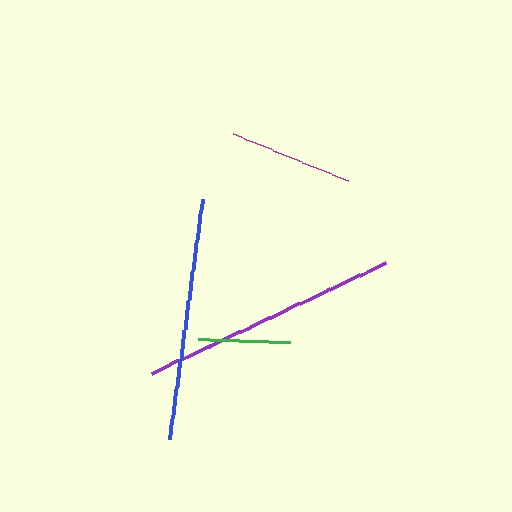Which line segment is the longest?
The purple line is the longest at approximately 258 pixels.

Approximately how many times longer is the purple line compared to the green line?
The purple line is approximately 2.8 times the length of the green line.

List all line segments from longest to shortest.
From longest to shortest: purple, blue, magenta, green.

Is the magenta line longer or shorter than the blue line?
The blue line is longer than the magenta line.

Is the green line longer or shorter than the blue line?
The blue line is longer than the green line.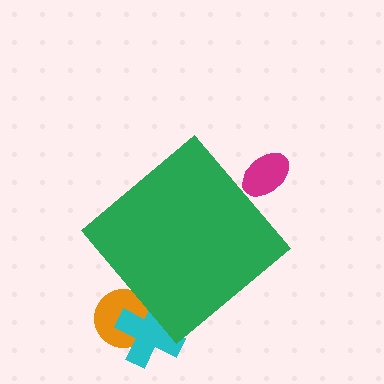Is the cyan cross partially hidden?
Yes, the cyan cross is partially hidden behind the green diamond.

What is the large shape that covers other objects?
A green diamond.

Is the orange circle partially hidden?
Yes, the orange circle is partially hidden behind the green diamond.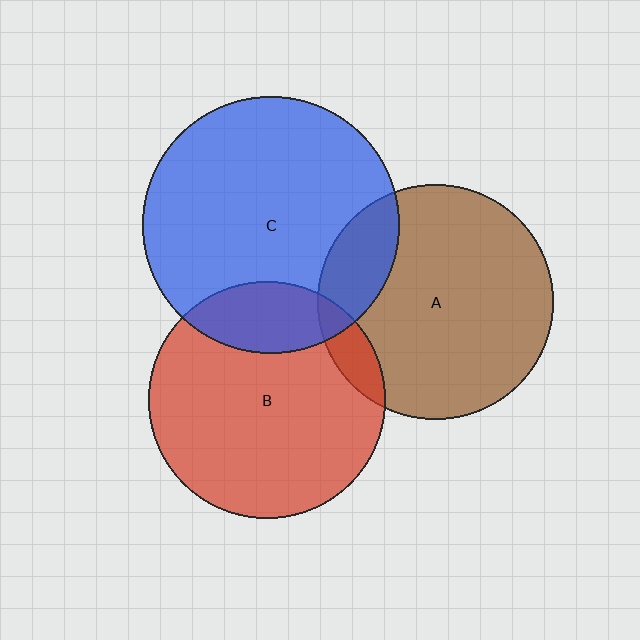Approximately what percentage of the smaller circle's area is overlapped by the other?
Approximately 10%.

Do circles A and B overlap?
Yes.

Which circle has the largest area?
Circle C (blue).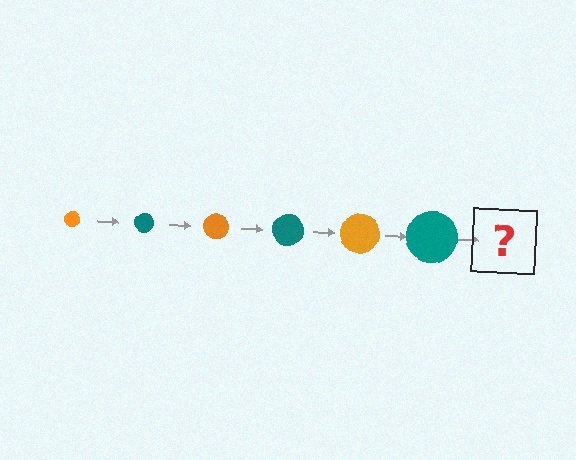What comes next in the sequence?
The next element should be an orange circle, larger than the previous one.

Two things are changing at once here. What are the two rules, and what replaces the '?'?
The two rules are that the circle grows larger each step and the color cycles through orange and teal. The '?' should be an orange circle, larger than the previous one.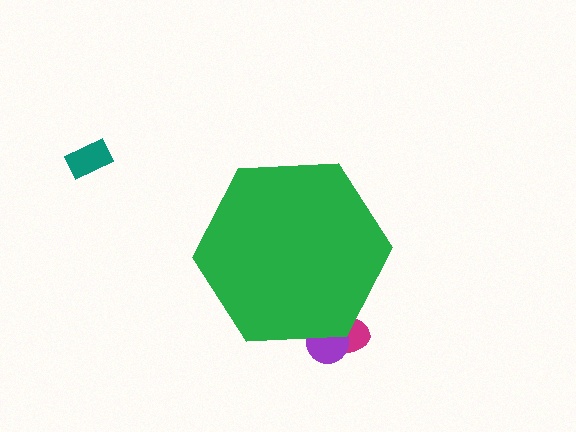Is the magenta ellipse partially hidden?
Yes, the magenta ellipse is partially hidden behind the green hexagon.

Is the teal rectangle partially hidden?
No, the teal rectangle is fully visible.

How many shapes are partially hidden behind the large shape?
2 shapes are partially hidden.